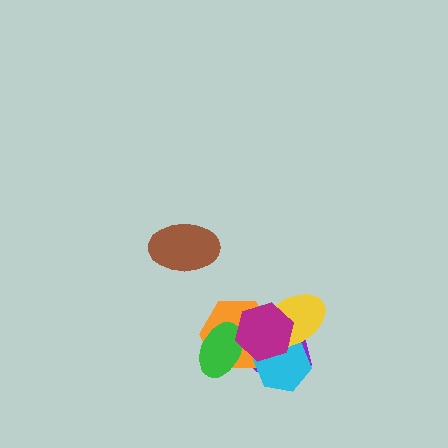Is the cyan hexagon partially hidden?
Yes, it is partially covered by another shape.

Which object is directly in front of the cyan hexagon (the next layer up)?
The yellow ellipse is directly in front of the cyan hexagon.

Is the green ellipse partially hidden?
Yes, it is partially covered by another shape.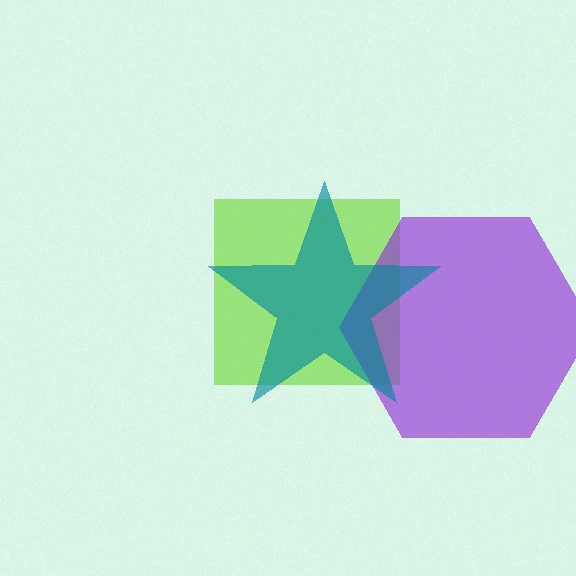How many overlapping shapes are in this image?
There are 3 overlapping shapes in the image.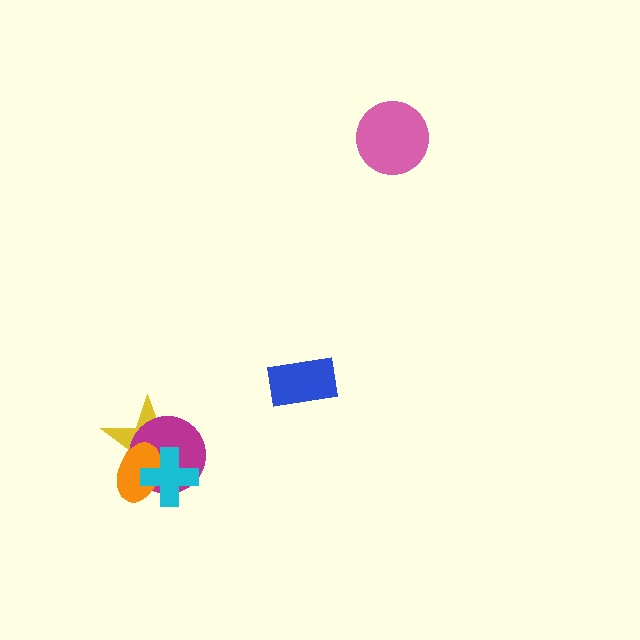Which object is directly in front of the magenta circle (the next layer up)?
The orange ellipse is directly in front of the magenta circle.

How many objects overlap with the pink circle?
0 objects overlap with the pink circle.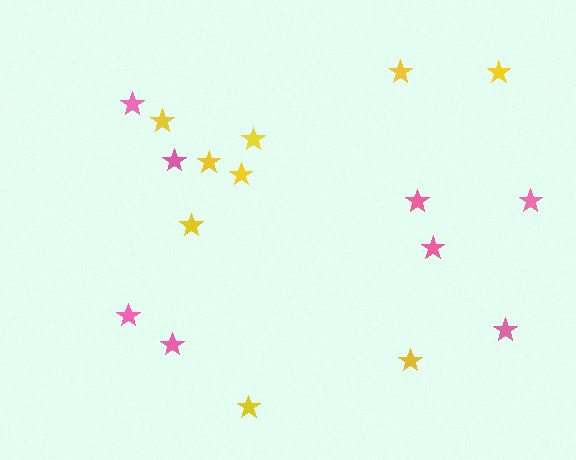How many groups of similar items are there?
There are 2 groups: one group of pink stars (8) and one group of yellow stars (9).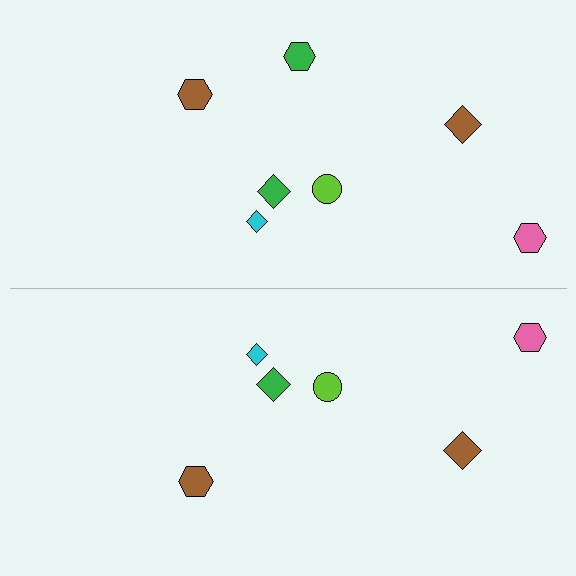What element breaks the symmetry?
A green hexagon is missing from the bottom side.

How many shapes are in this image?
There are 13 shapes in this image.